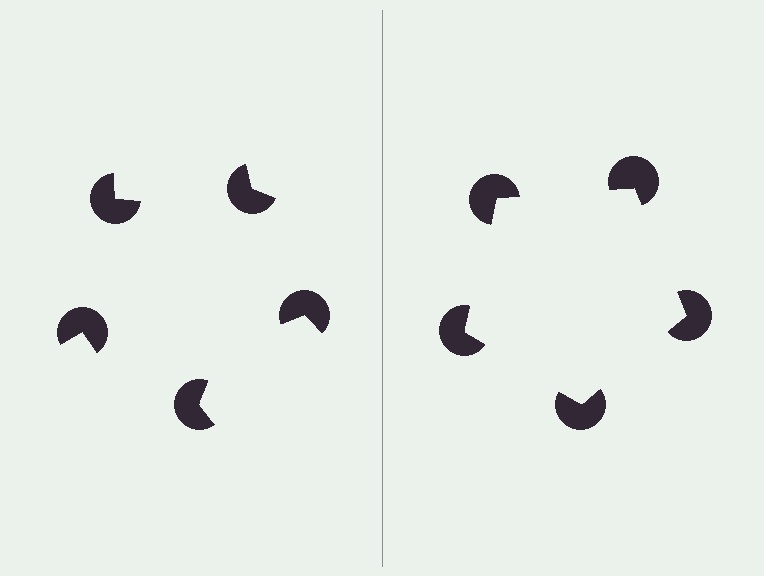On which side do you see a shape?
An illusory pentagon appears on the right side. On the left side the wedge cuts are rotated, so no coherent shape forms.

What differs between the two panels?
The pac-man discs are positioned identically on both sides; only the wedge orientations differ. On the right they align to a pentagon; on the left they are misaligned.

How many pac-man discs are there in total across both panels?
10 — 5 on each side.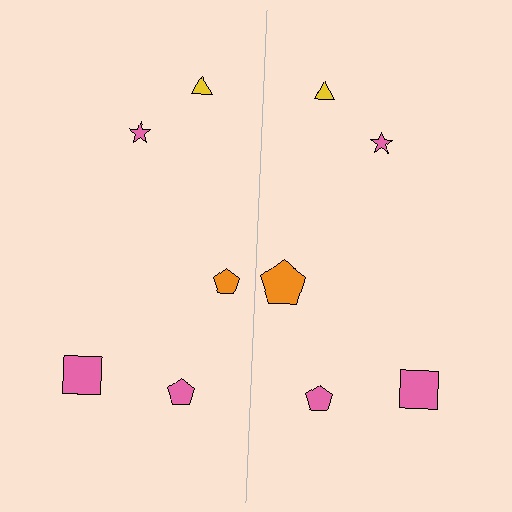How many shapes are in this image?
There are 10 shapes in this image.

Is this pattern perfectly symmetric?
No, the pattern is not perfectly symmetric. The orange pentagon on the right side has a different size than its mirror counterpart.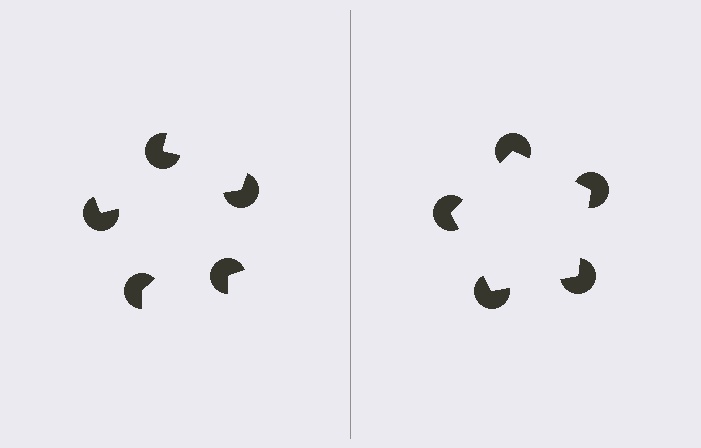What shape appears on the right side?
An illusory pentagon.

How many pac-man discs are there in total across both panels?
10 — 5 on each side.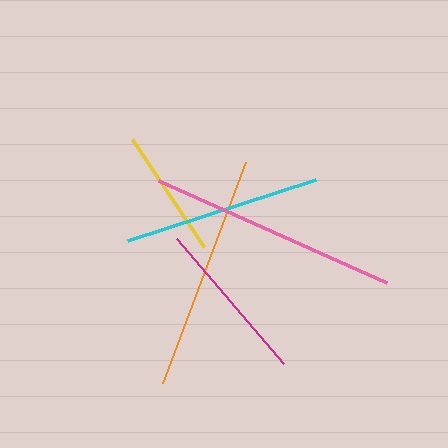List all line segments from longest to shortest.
From longest to shortest: pink, orange, cyan, magenta, yellow.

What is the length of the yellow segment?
The yellow segment is approximately 129 pixels long.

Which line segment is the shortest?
The yellow line is the shortest at approximately 129 pixels.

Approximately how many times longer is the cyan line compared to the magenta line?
The cyan line is approximately 1.2 times the length of the magenta line.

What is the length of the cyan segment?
The cyan segment is approximately 197 pixels long.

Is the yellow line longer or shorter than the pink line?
The pink line is longer than the yellow line.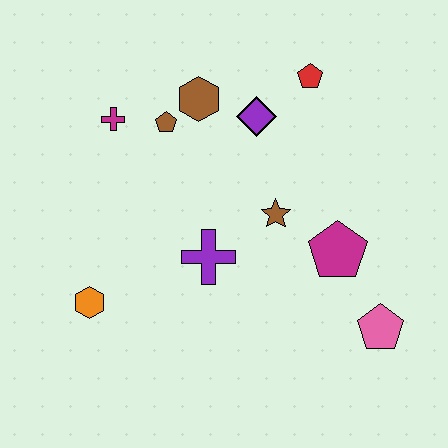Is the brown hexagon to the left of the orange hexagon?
No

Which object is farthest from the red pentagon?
The orange hexagon is farthest from the red pentagon.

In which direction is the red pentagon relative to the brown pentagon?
The red pentagon is to the right of the brown pentagon.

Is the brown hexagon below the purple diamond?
No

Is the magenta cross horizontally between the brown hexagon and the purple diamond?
No